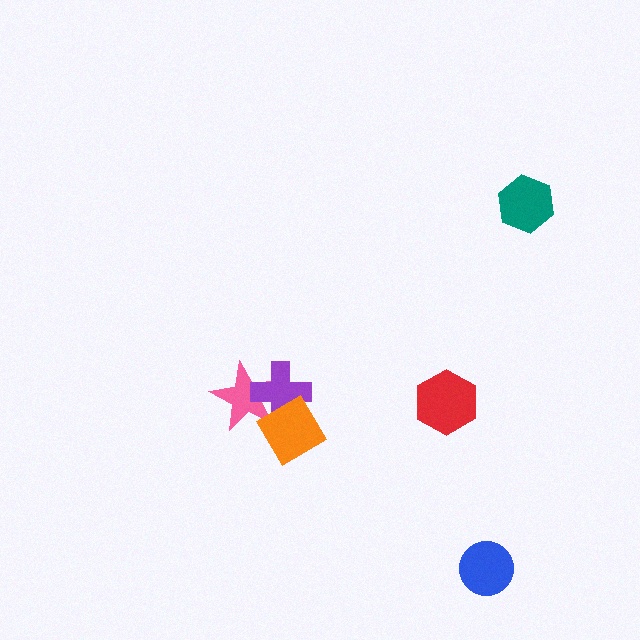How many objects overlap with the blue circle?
0 objects overlap with the blue circle.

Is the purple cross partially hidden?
Yes, it is partially covered by another shape.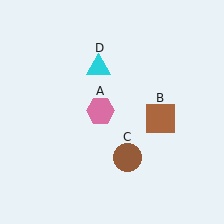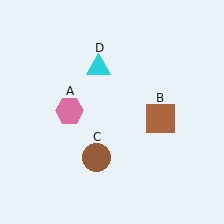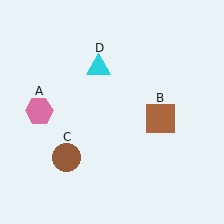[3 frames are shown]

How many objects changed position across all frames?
2 objects changed position: pink hexagon (object A), brown circle (object C).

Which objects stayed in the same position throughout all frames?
Brown square (object B) and cyan triangle (object D) remained stationary.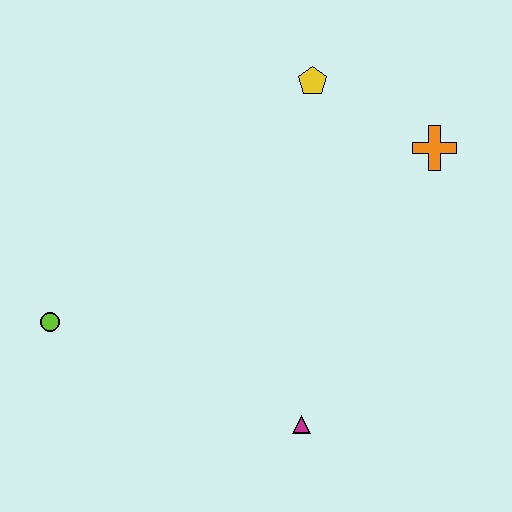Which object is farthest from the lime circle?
The orange cross is farthest from the lime circle.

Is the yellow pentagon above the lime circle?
Yes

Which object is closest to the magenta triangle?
The lime circle is closest to the magenta triangle.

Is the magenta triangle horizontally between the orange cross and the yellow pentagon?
No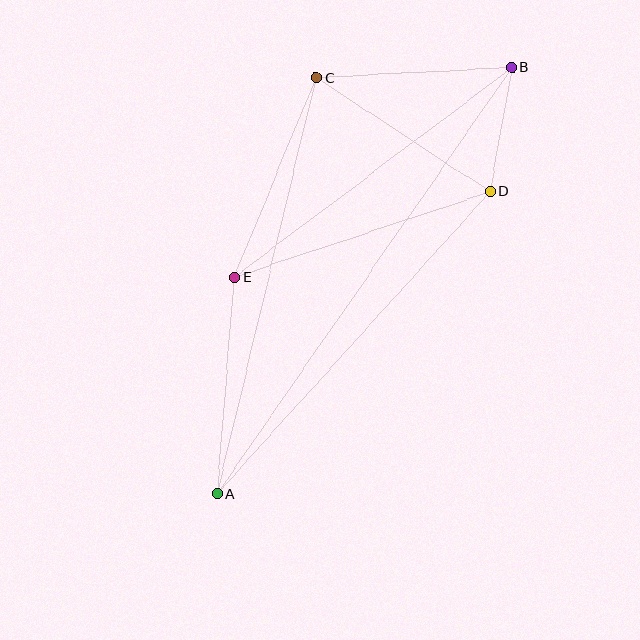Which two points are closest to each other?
Points B and D are closest to each other.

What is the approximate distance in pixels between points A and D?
The distance between A and D is approximately 407 pixels.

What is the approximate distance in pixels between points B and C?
The distance between B and C is approximately 196 pixels.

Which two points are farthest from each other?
Points A and B are farthest from each other.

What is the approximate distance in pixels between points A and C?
The distance between A and C is approximately 428 pixels.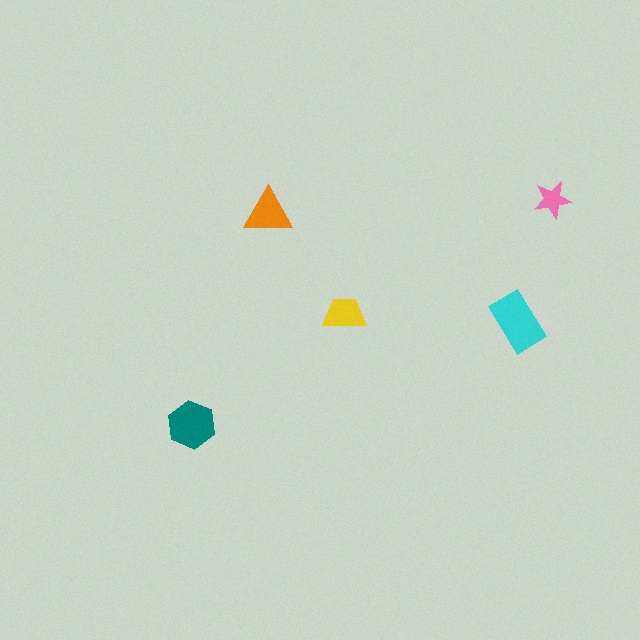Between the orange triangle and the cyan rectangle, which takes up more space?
The cyan rectangle.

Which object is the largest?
The cyan rectangle.